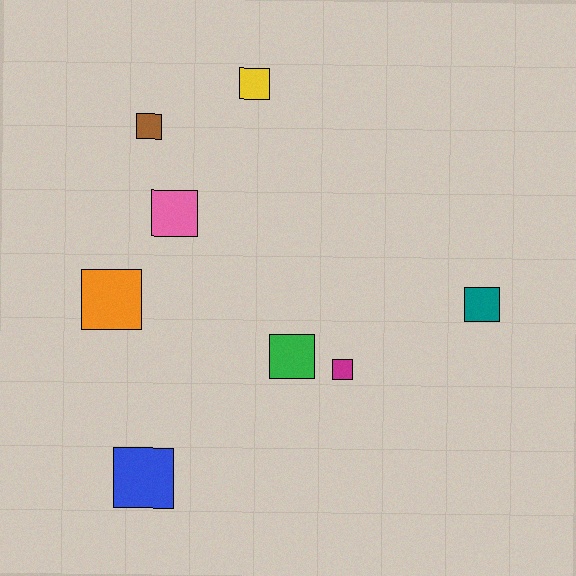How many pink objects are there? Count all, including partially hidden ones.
There is 1 pink object.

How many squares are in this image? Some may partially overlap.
There are 8 squares.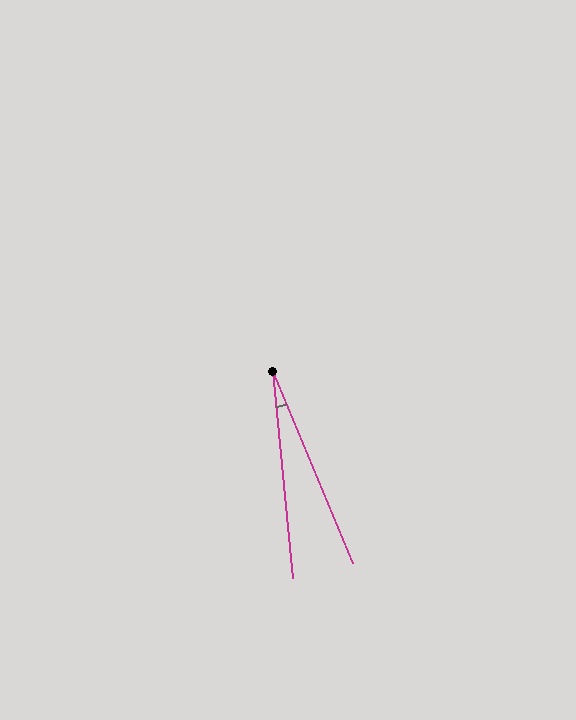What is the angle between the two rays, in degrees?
Approximately 17 degrees.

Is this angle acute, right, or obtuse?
It is acute.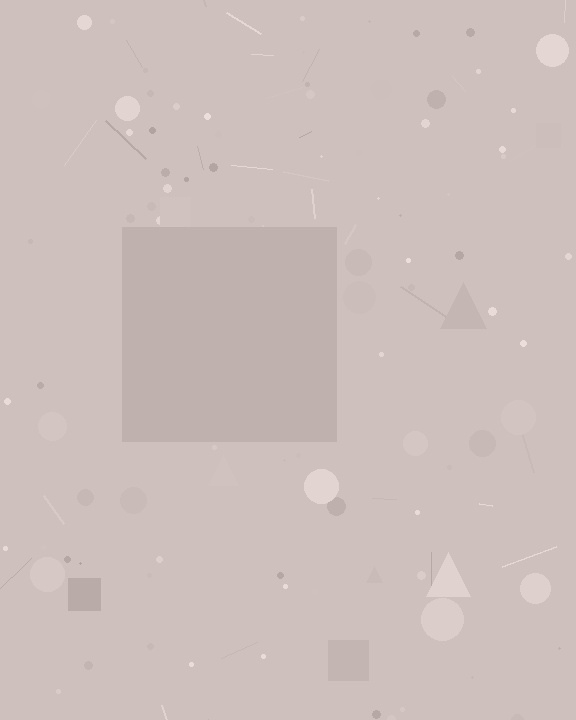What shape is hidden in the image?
A square is hidden in the image.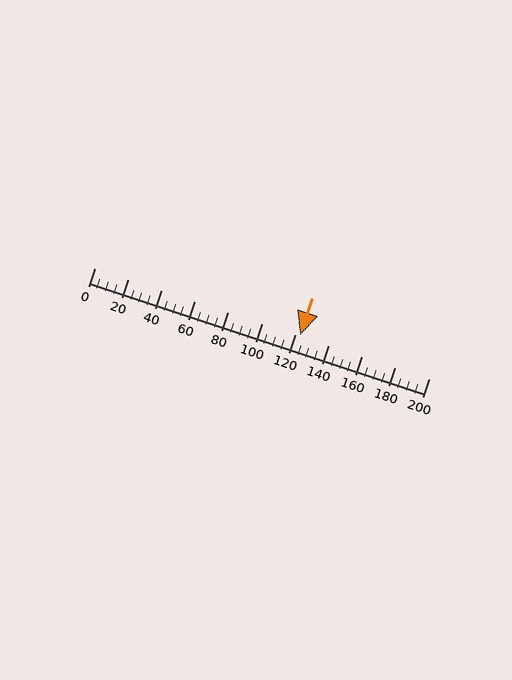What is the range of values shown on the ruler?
The ruler shows values from 0 to 200.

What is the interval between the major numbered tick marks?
The major tick marks are spaced 20 units apart.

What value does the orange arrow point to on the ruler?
The orange arrow points to approximately 123.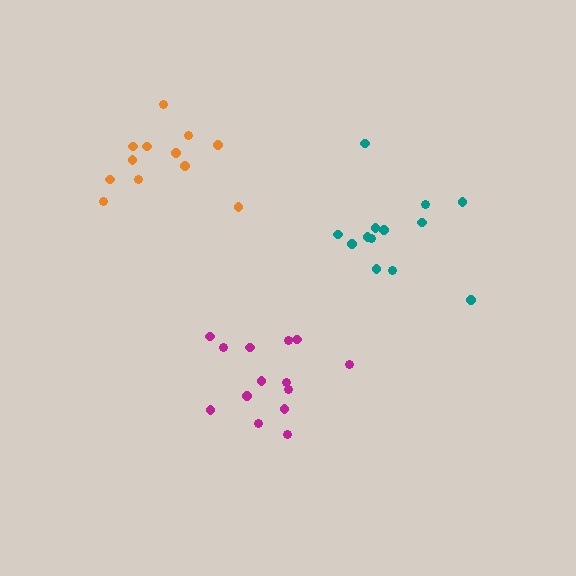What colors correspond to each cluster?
The clusters are colored: teal, orange, magenta.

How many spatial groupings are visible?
There are 3 spatial groupings.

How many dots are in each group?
Group 1: 13 dots, Group 2: 12 dots, Group 3: 14 dots (39 total).